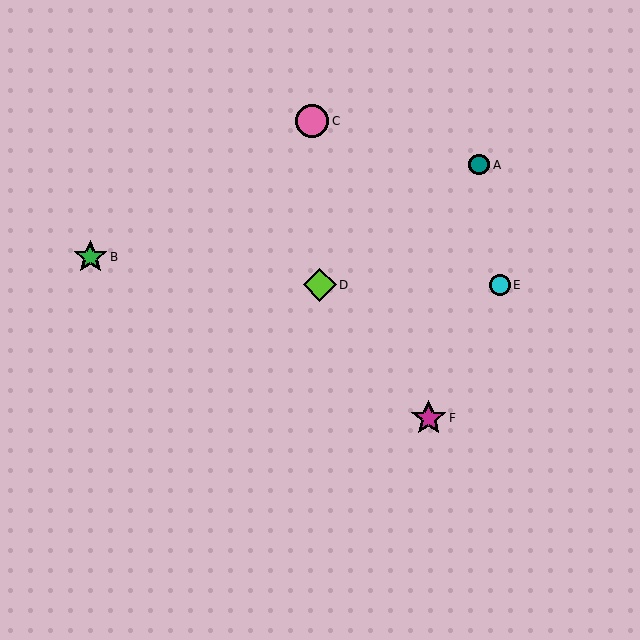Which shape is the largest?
The magenta star (labeled F) is the largest.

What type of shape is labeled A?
Shape A is a teal circle.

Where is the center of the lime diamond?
The center of the lime diamond is at (320, 285).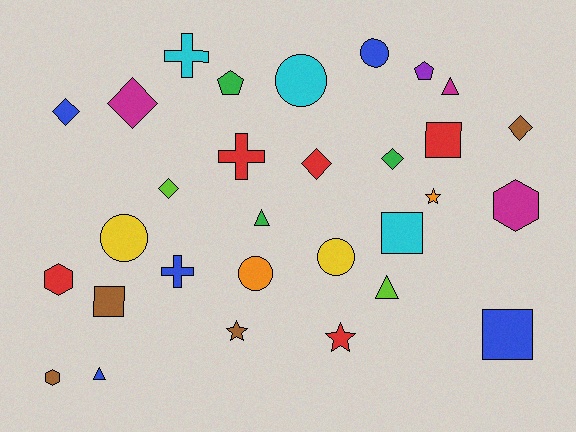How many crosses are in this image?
There are 3 crosses.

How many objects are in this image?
There are 30 objects.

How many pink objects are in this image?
There are no pink objects.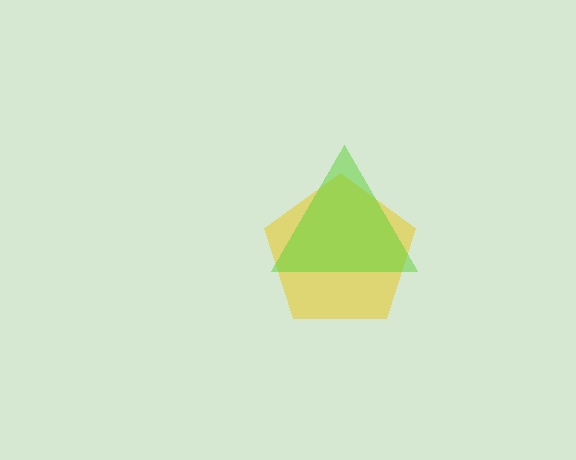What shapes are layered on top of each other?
The layered shapes are: a yellow pentagon, a lime triangle.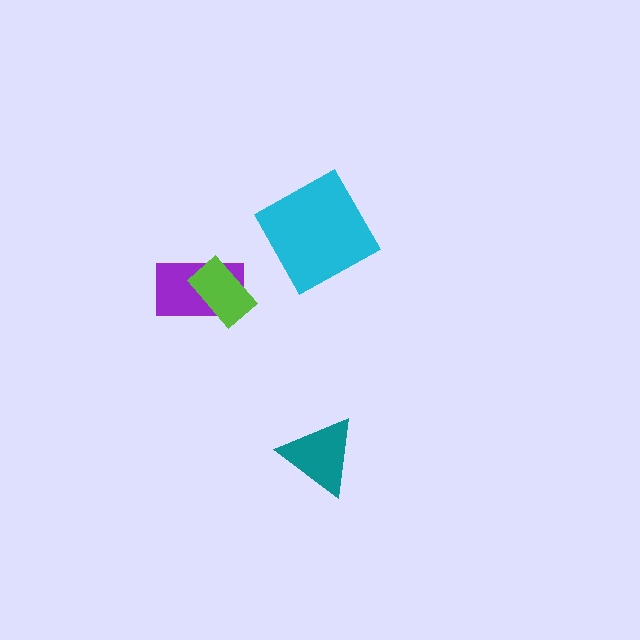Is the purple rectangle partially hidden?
Yes, it is partially covered by another shape.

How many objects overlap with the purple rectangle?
1 object overlaps with the purple rectangle.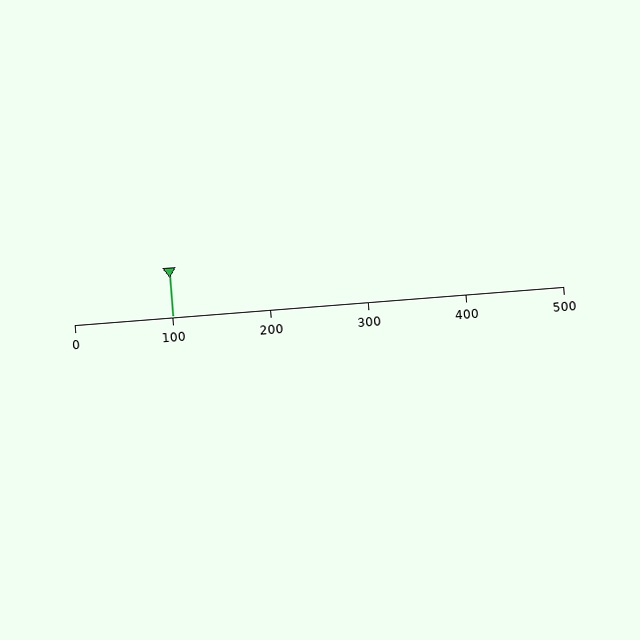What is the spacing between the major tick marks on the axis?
The major ticks are spaced 100 apart.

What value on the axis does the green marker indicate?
The marker indicates approximately 100.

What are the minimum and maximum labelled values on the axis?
The axis runs from 0 to 500.